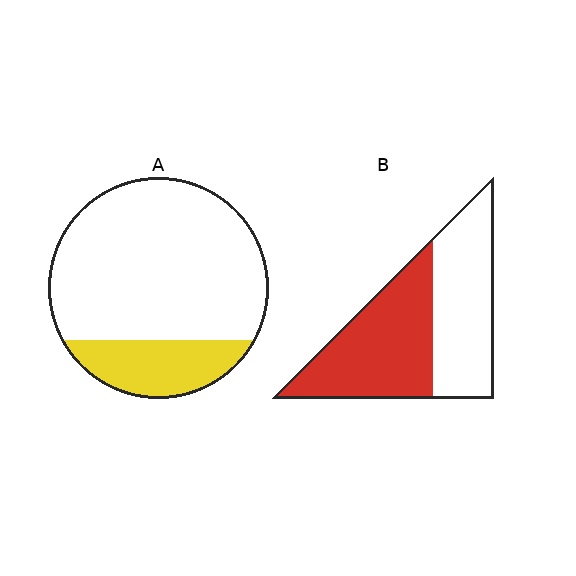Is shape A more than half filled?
No.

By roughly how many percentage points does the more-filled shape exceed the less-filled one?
By roughly 30 percentage points (B over A).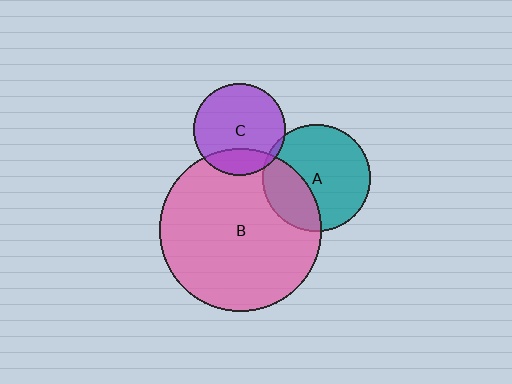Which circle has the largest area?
Circle B (pink).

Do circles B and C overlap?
Yes.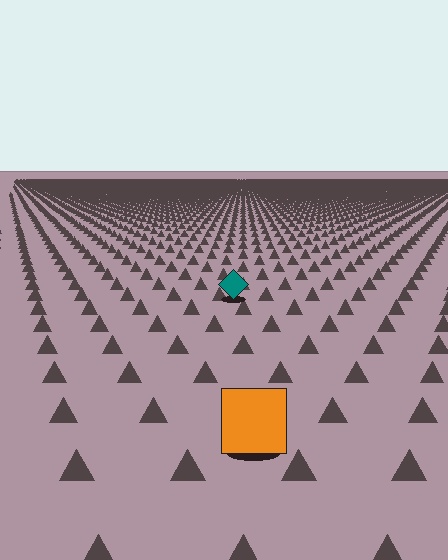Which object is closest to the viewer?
The orange square is closest. The texture marks near it are larger and more spread out.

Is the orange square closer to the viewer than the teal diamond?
Yes. The orange square is closer — you can tell from the texture gradient: the ground texture is coarser near it.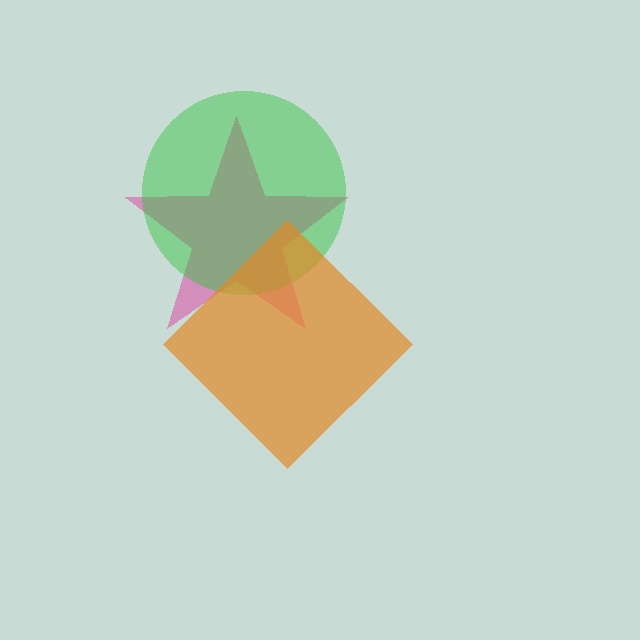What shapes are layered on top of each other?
The layered shapes are: a pink star, a green circle, an orange diamond.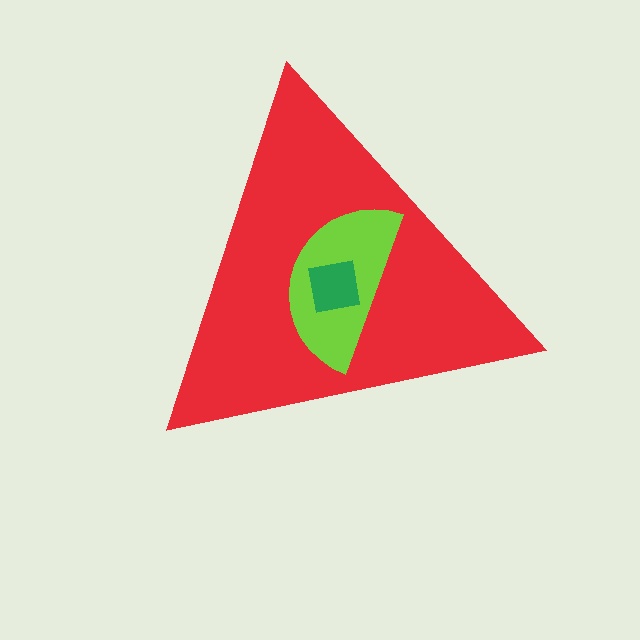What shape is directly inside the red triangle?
The lime semicircle.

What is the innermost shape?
The green square.